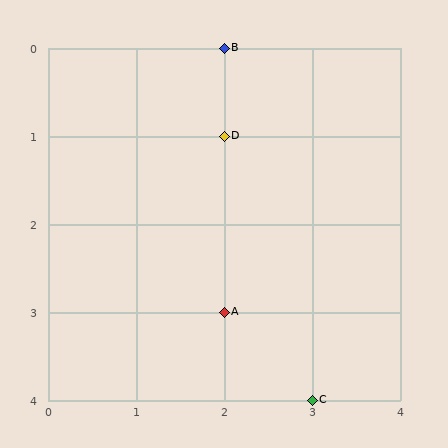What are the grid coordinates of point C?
Point C is at grid coordinates (3, 4).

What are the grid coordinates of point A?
Point A is at grid coordinates (2, 3).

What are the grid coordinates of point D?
Point D is at grid coordinates (2, 1).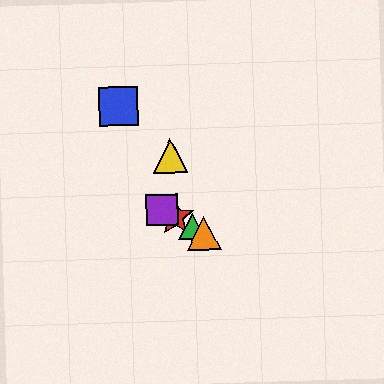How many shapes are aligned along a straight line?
4 shapes (the red star, the green triangle, the purple square, the orange triangle) are aligned along a straight line.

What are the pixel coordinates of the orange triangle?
The orange triangle is at (204, 233).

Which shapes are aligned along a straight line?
The red star, the green triangle, the purple square, the orange triangle are aligned along a straight line.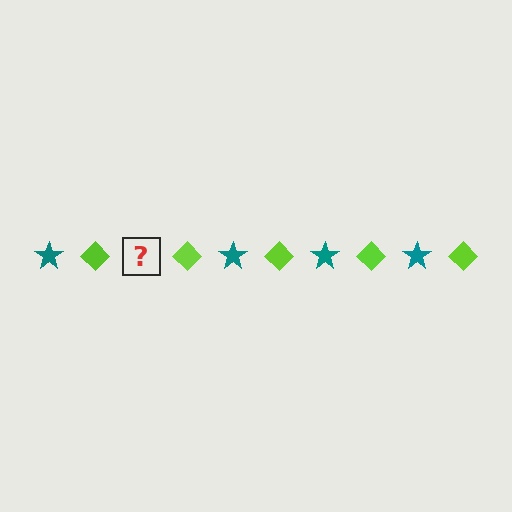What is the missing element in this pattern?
The missing element is a teal star.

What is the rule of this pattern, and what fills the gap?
The rule is that the pattern alternates between teal star and lime diamond. The gap should be filled with a teal star.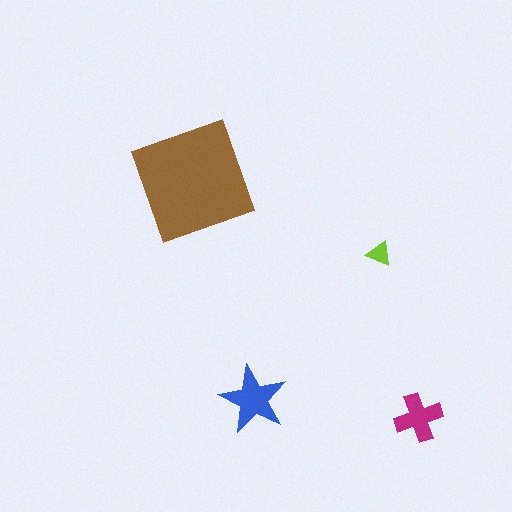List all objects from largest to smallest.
The brown square, the blue star, the magenta cross, the lime triangle.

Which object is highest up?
The brown square is topmost.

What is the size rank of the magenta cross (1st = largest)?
3rd.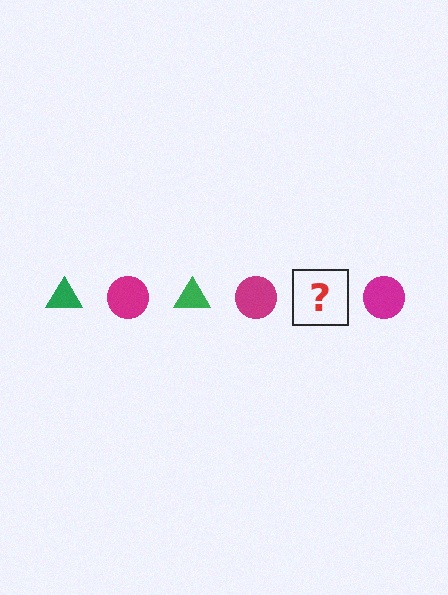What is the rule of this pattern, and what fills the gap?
The rule is that the pattern alternates between green triangle and magenta circle. The gap should be filled with a green triangle.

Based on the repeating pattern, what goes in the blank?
The blank should be a green triangle.